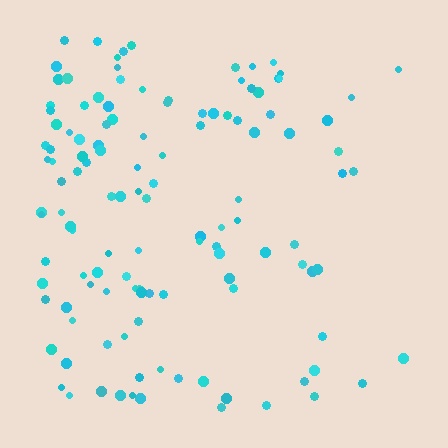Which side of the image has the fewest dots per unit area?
The right.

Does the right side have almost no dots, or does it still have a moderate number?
Still a moderate number, just noticeably fewer than the left.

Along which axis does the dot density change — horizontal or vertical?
Horizontal.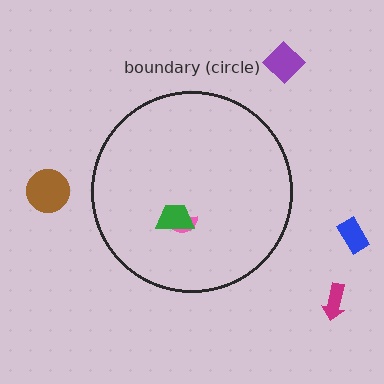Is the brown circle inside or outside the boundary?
Outside.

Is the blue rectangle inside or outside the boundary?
Outside.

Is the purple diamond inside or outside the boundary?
Outside.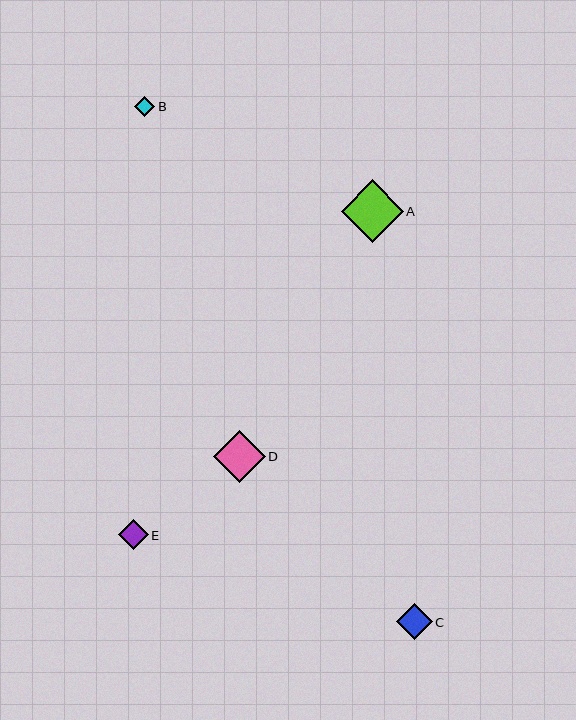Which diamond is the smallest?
Diamond B is the smallest with a size of approximately 20 pixels.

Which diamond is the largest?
Diamond A is the largest with a size of approximately 62 pixels.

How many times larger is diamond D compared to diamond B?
Diamond D is approximately 2.6 times the size of diamond B.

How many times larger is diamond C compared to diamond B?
Diamond C is approximately 1.8 times the size of diamond B.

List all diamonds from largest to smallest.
From largest to smallest: A, D, C, E, B.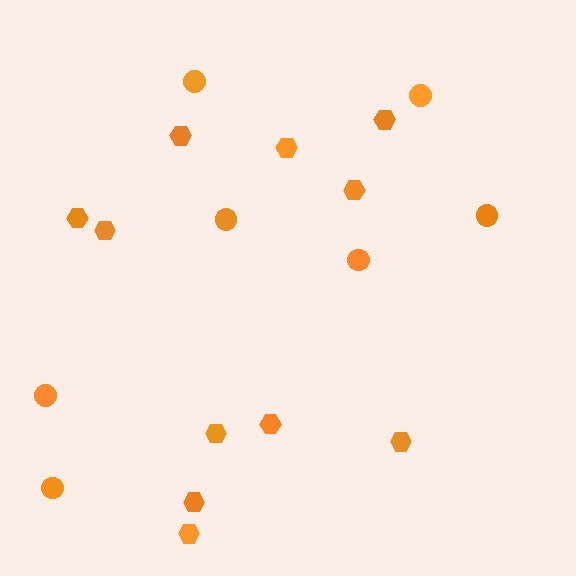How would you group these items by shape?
There are 2 groups: one group of hexagons (11) and one group of circles (7).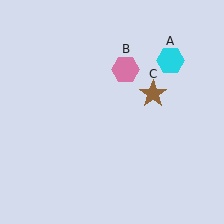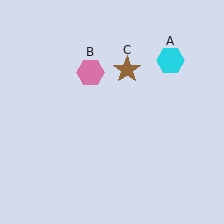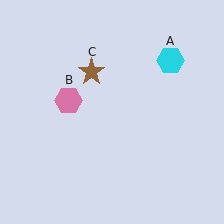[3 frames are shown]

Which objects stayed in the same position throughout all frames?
Cyan hexagon (object A) remained stationary.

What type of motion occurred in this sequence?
The pink hexagon (object B), brown star (object C) rotated counterclockwise around the center of the scene.